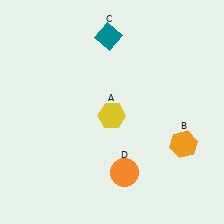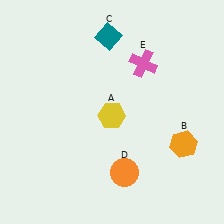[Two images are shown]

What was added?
A pink cross (E) was added in Image 2.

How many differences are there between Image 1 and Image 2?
There is 1 difference between the two images.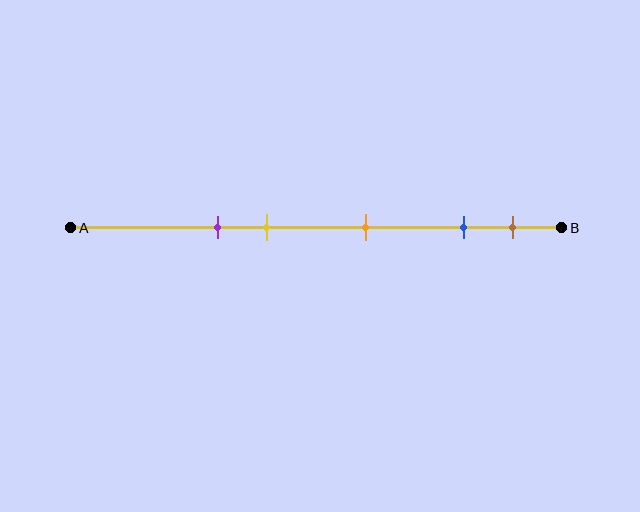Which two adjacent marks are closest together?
The blue and brown marks are the closest adjacent pair.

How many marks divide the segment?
There are 5 marks dividing the segment.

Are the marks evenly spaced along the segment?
No, the marks are not evenly spaced.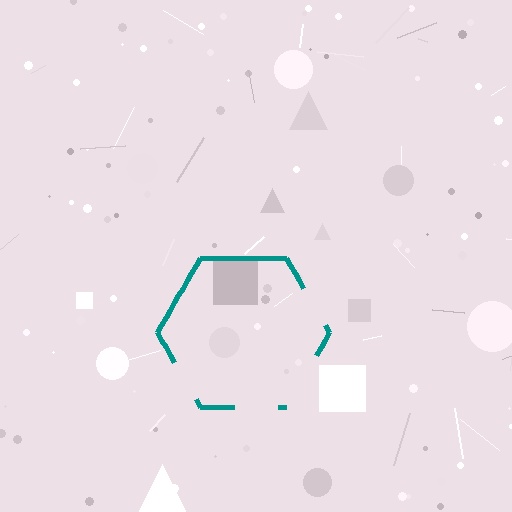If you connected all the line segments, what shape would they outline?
They would outline a hexagon.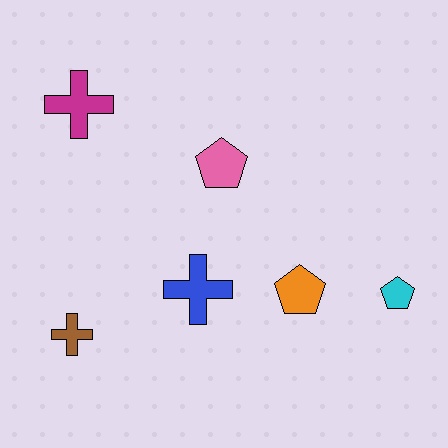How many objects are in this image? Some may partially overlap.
There are 6 objects.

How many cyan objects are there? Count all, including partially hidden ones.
There is 1 cyan object.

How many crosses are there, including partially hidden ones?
There are 3 crosses.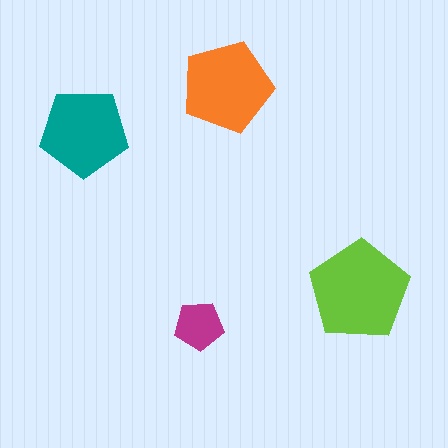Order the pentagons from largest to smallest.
the lime one, the orange one, the teal one, the magenta one.